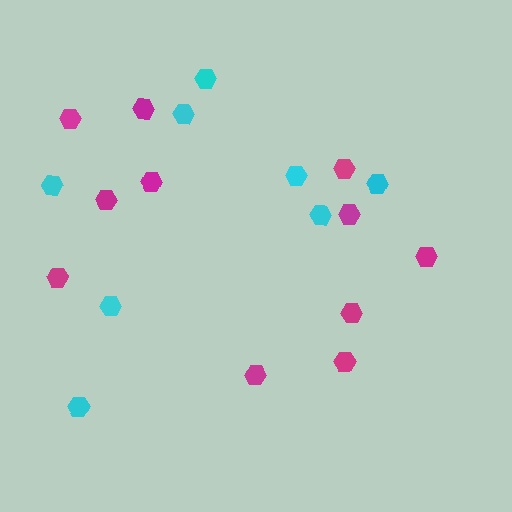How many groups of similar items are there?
There are 2 groups: one group of magenta hexagons (11) and one group of cyan hexagons (8).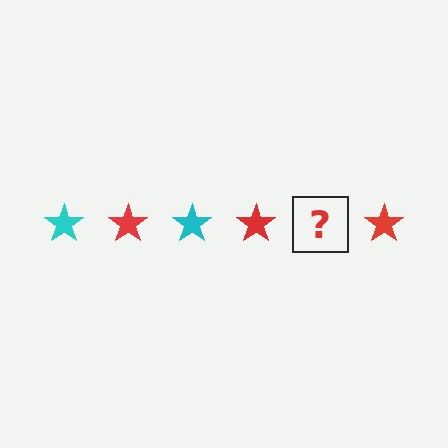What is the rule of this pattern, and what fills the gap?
The rule is that the pattern cycles through cyan, red stars. The gap should be filled with a cyan star.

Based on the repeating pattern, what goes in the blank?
The blank should be a cyan star.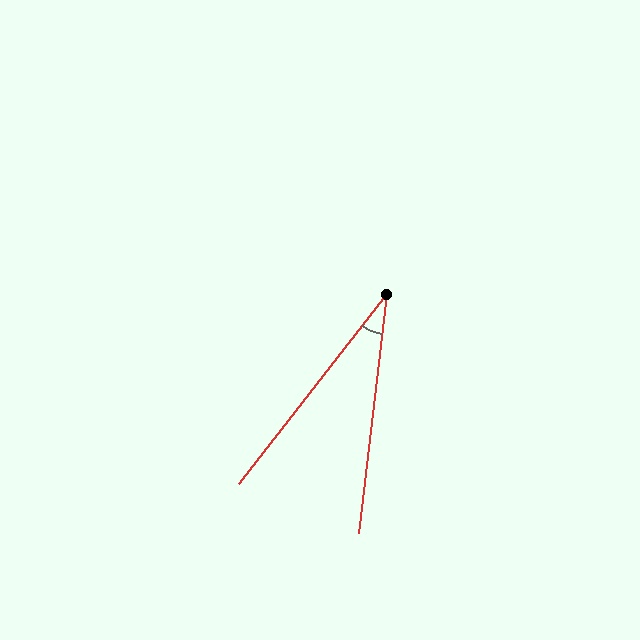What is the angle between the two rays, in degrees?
Approximately 31 degrees.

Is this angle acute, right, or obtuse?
It is acute.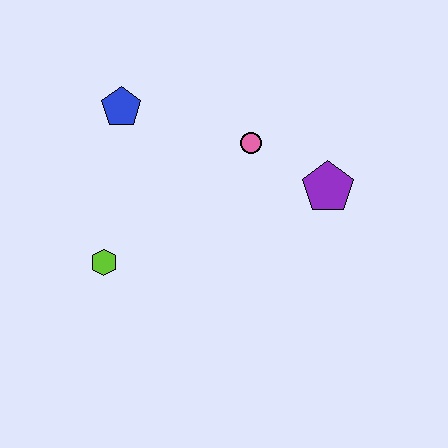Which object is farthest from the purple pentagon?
The lime hexagon is farthest from the purple pentagon.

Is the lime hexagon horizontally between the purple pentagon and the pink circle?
No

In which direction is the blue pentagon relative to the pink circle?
The blue pentagon is to the left of the pink circle.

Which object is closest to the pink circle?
The purple pentagon is closest to the pink circle.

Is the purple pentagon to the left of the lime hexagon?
No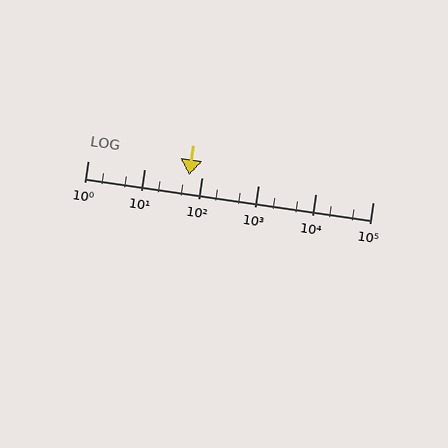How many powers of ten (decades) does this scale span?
The scale spans 5 decades, from 1 to 100000.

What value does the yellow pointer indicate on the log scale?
The pointer indicates approximately 60.